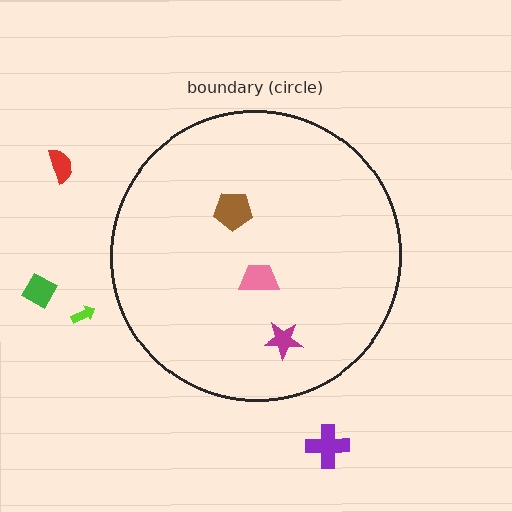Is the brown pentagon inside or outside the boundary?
Inside.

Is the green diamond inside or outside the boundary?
Outside.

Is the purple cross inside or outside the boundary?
Outside.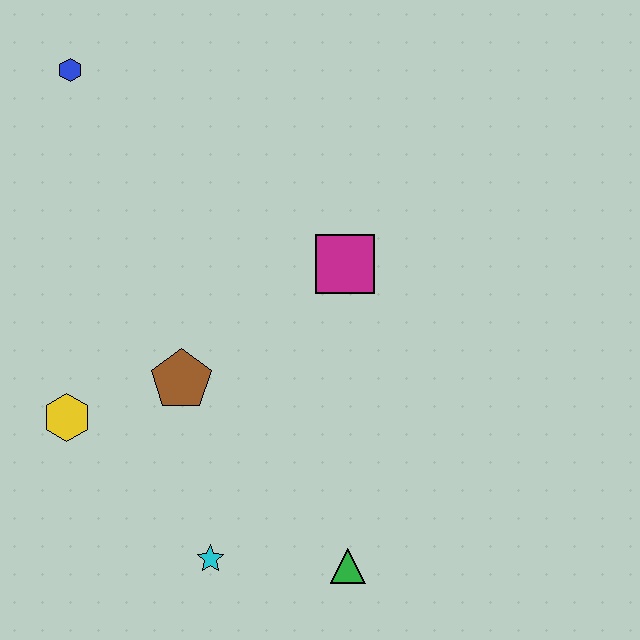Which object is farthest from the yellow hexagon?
The blue hexagon is farthest from the yellow hexagon.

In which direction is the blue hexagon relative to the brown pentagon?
The blue hexagon is above the brown pentagon.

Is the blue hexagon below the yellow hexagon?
No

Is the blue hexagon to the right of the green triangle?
No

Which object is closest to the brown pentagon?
The yellow hexagon is closest to the brown pentagon.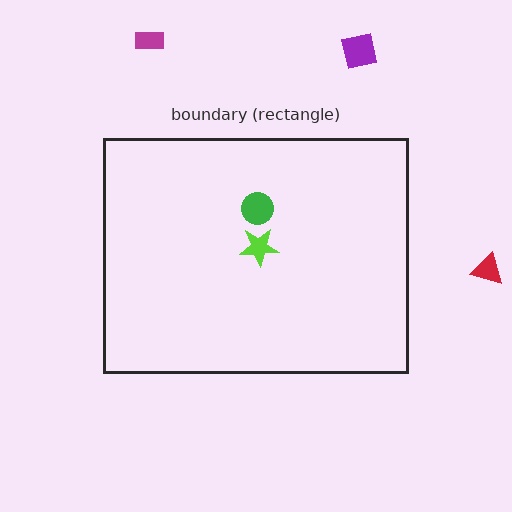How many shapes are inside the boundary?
2 inside, 3 outside.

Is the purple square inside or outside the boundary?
Outside.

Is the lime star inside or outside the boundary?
Inside.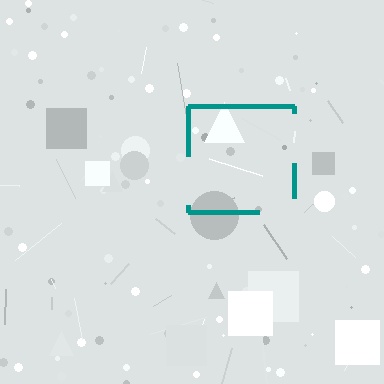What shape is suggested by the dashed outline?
The dashed outline suggests a square.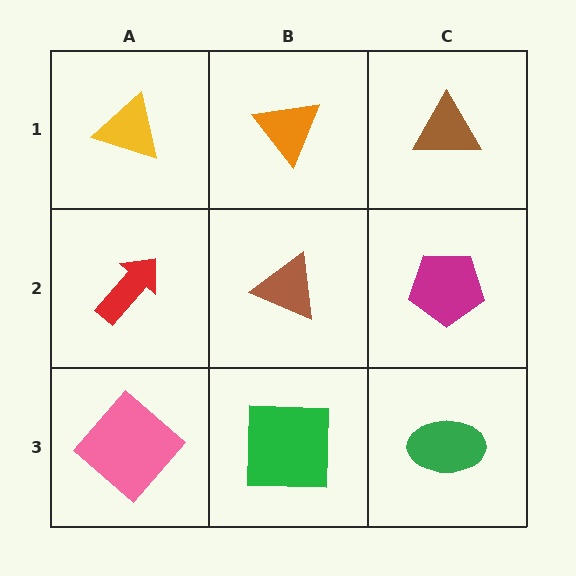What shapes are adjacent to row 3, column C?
A magenta pentagon (row 2, column C), a green square (row 3, column B).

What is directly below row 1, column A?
A red arrow.